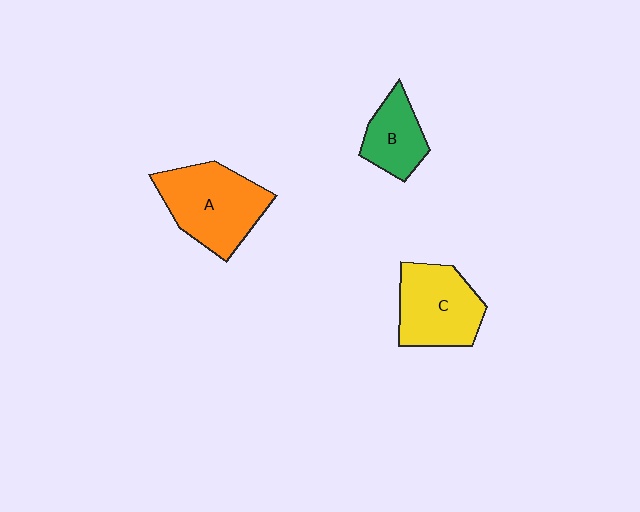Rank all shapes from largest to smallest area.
From largest to smallest: A (orange), C (yellow), B (green).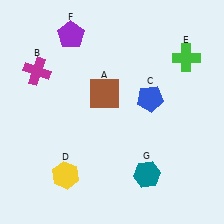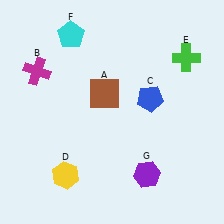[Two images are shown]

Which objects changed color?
F changed from purple to cyan. G changed from teal to purple.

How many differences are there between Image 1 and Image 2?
There are 2 differences between the two images.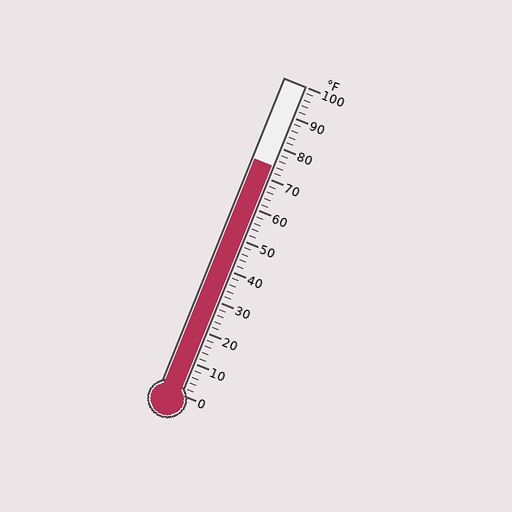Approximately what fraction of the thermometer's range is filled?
The thermometer is filled to approximately 75% of its range.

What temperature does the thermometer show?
The thermometer shows approximately 74°F.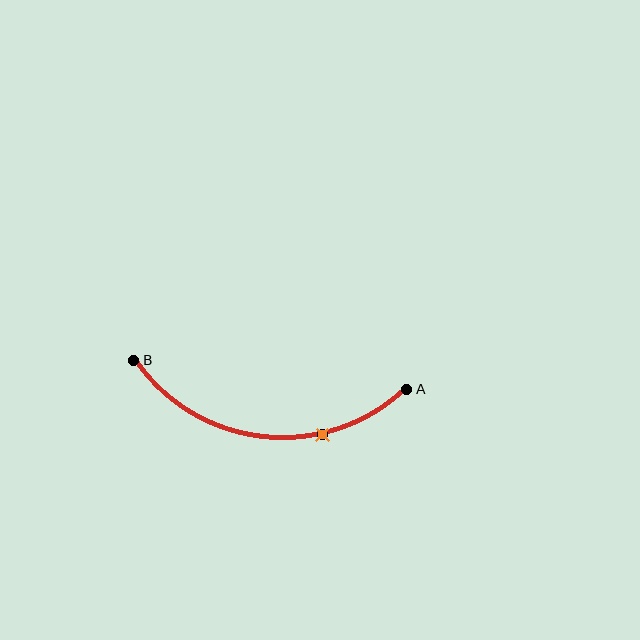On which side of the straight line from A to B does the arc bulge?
The arc bulges below the straight line connecting A and B.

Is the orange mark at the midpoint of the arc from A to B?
No. The orange mark lies on the arc but is closer to endpoint A. The arc midpoint would be at the point on the curve equidistant along the arc from both A and B.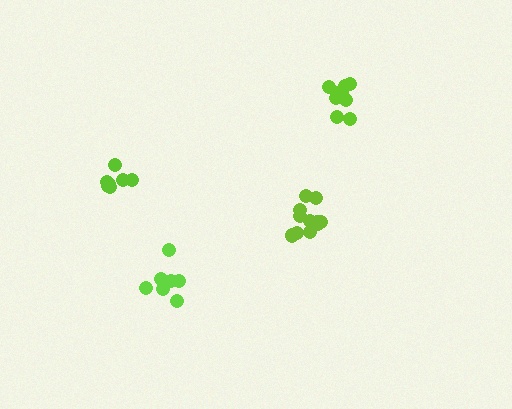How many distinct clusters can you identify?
There are 4 distinct clusters.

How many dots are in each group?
Group 1: 9 dots, Group 2: 7 dots, Group 3: 7 dots, Group 4: 11 dots (34 total).